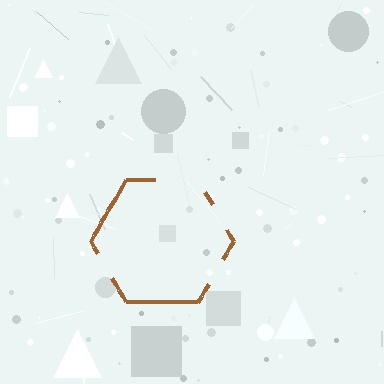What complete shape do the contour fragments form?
The contour fragments form a hexagon.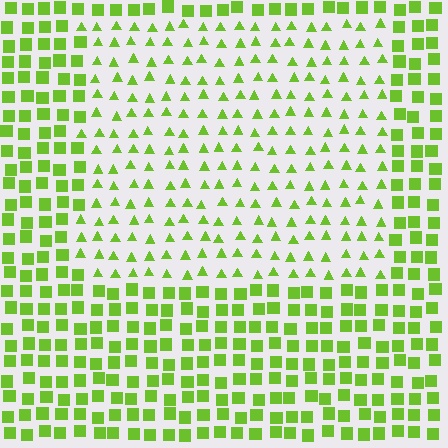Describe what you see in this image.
The image is filled with small lime elements arranged in a uniform grid. A rectangle-shaped region contains triangles, while the surrounding area contains squares. The boundary is defined purely by the change in element shape.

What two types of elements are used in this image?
The image uses triangles inside the rectangle region and squares outside it.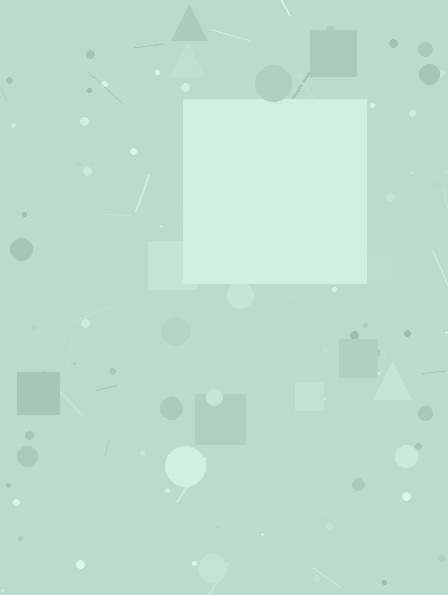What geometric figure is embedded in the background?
A square is embedded in the background.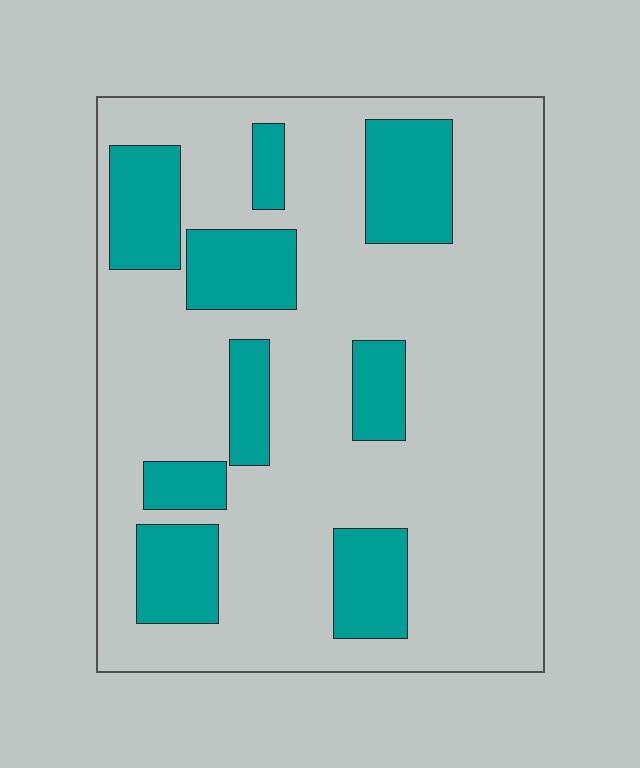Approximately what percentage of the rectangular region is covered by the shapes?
Approximately 25%.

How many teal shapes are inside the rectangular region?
9.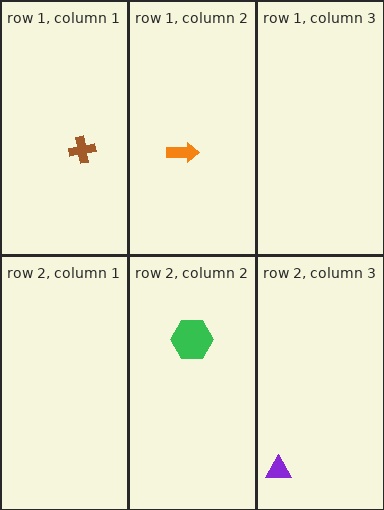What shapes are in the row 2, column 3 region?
The purple triangle.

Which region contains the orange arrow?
The row 1, column 2 region.